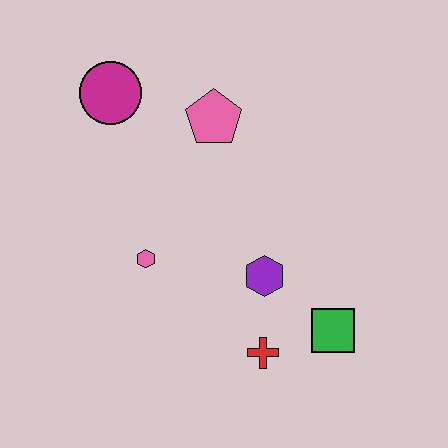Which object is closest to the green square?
The red cross is closest to the green square.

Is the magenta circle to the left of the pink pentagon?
Yes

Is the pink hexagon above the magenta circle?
No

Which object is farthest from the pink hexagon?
The green square is farthest from the pink hexagon.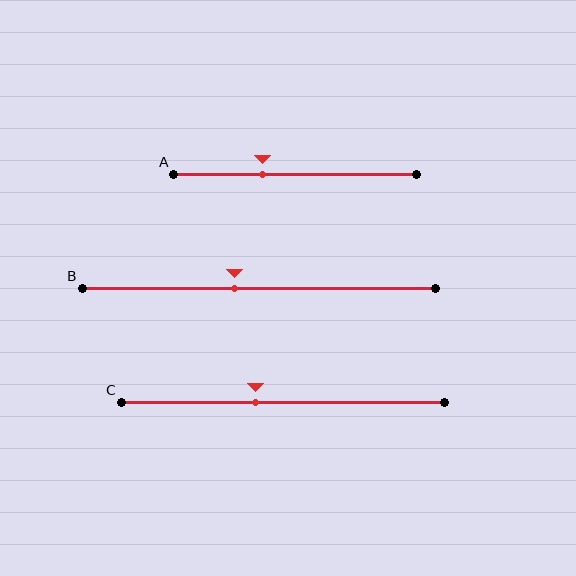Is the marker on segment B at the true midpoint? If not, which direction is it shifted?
No, the marker on segment B is shifted to the left by about 7% of the segment length.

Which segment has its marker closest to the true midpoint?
Segment B has its marker closest to the true midpoint.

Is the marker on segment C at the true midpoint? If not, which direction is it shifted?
No, the marker on segment C is shifted to the left by about 9% of the segment length.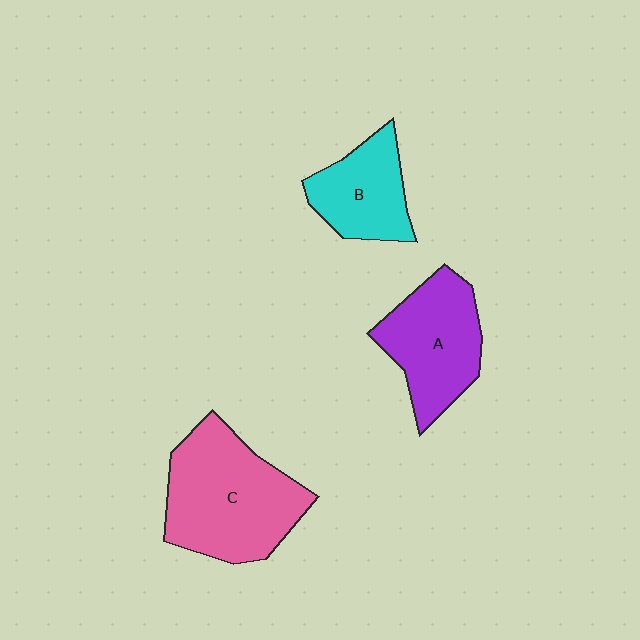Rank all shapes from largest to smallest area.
From largest to smallest: C (pink), A (purple), B (cyan).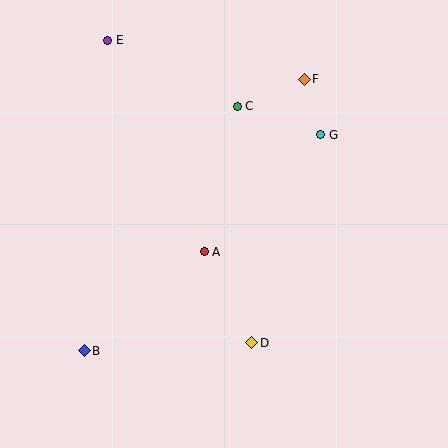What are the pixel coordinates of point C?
Point C is at (237, 106).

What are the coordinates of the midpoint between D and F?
The midpoint between D and F is at (278, 211).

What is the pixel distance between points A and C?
The distance between A and C is 149 pixels.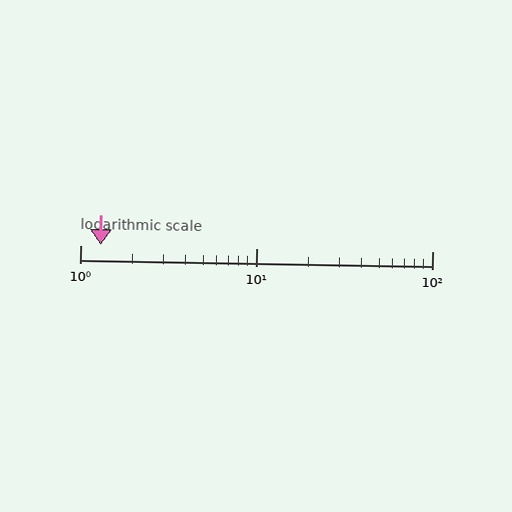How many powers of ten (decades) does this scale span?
The scale spans 2 decades, from 1 to 100.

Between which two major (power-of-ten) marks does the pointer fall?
The pointer is between 1 and 10.